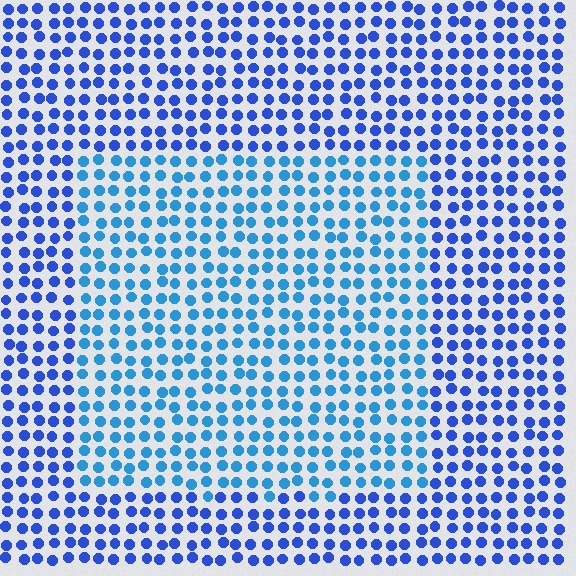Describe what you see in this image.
The image is filled with small blue elements in a uniform arrangement. A rectangle-shaped region is visible where the elements are tinted to a slightly different hue, forming a subtle color boundary.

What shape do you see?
I see a rectangle.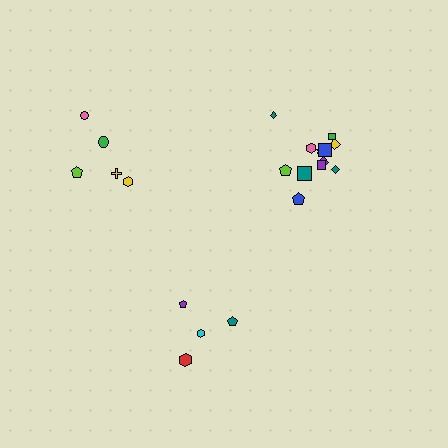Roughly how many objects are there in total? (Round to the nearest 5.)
Roughly 20 objects in total.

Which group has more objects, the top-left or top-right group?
The top-right group.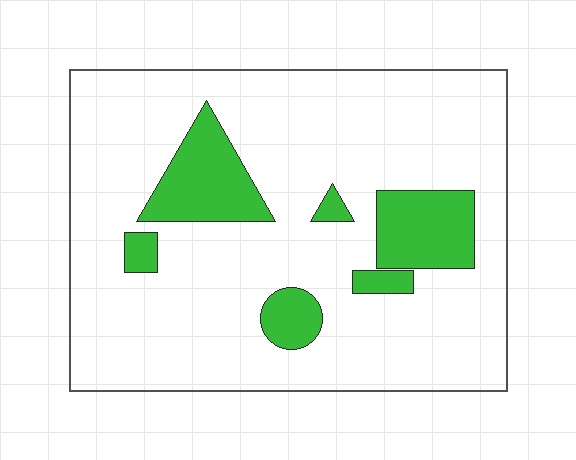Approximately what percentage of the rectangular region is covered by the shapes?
Approximately 15%.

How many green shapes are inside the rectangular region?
6.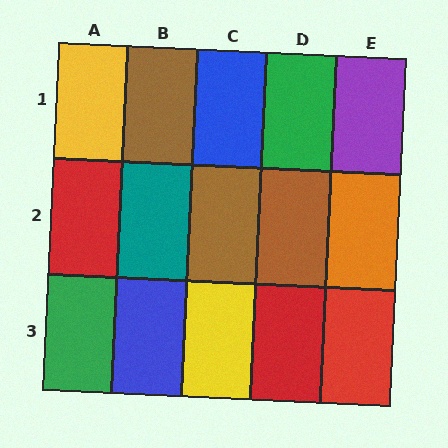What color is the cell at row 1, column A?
Yellow.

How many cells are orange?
1 cell is orange.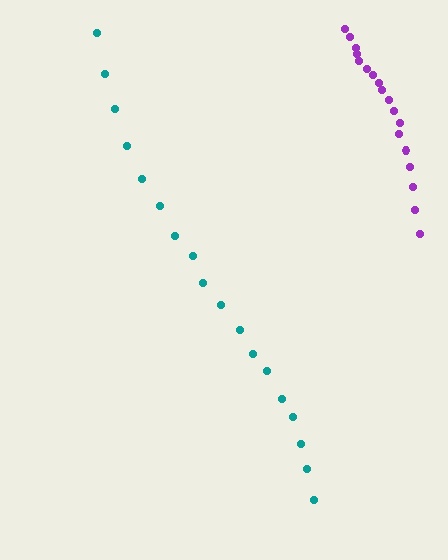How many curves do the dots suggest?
There are 2 distinct paths.